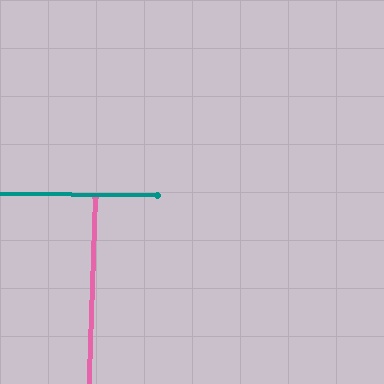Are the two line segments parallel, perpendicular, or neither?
Perpendicular — they meet at approximately 89°.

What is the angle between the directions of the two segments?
Approximately 89 degrees.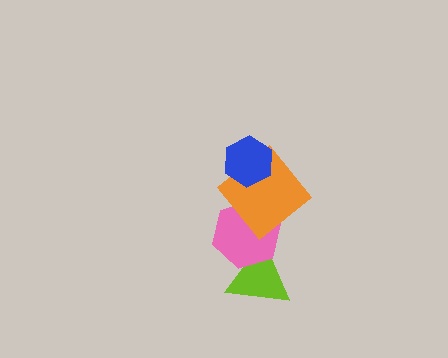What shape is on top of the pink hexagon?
The orange diamond is on top of the pink hexagon.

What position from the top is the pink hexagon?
The pink hexagon is 3rd from the top.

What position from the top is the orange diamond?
The orange diamond is 2nd from the top.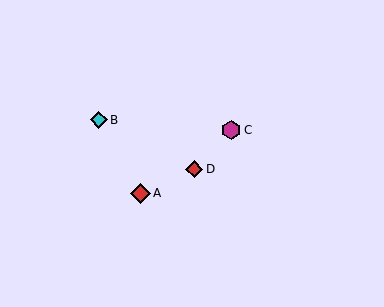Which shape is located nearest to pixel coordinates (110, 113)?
The cyan diamond (labeled B) at (99, 120) is nearest to that location.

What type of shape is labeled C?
Shape C is a magenta hexagon.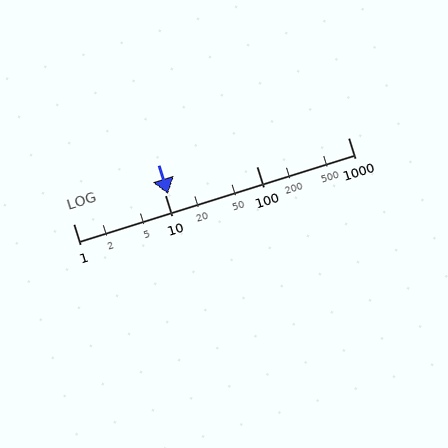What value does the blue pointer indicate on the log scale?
The pointer indicates approximately 11.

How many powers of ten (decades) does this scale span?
The scale spans 3 decades, from 1 to 1000.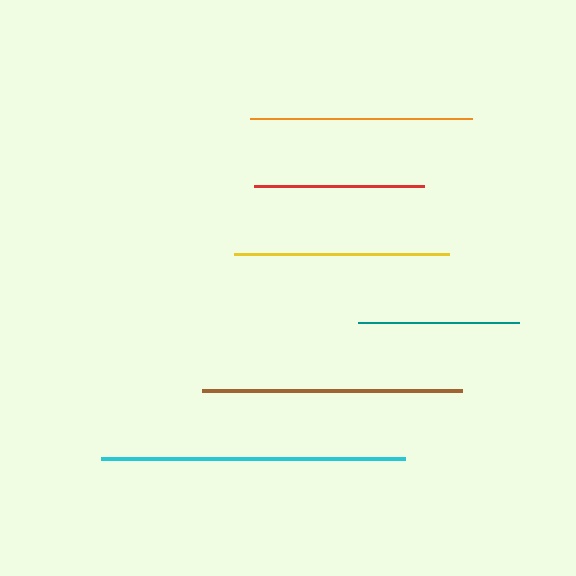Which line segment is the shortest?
The teal line is the shortest at approximately 161 pixels.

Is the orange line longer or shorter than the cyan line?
The cyan line is longer than the orange line.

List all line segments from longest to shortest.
From longest to shortest: cyan, brown, orange, yellow, red, teal.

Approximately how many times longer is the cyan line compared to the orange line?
The cyan line is approximately 1.4 times the length of the orange line.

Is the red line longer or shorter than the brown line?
The brown line is longer than the red line.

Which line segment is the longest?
The cyan line is the longest at approximately 305 pixels.